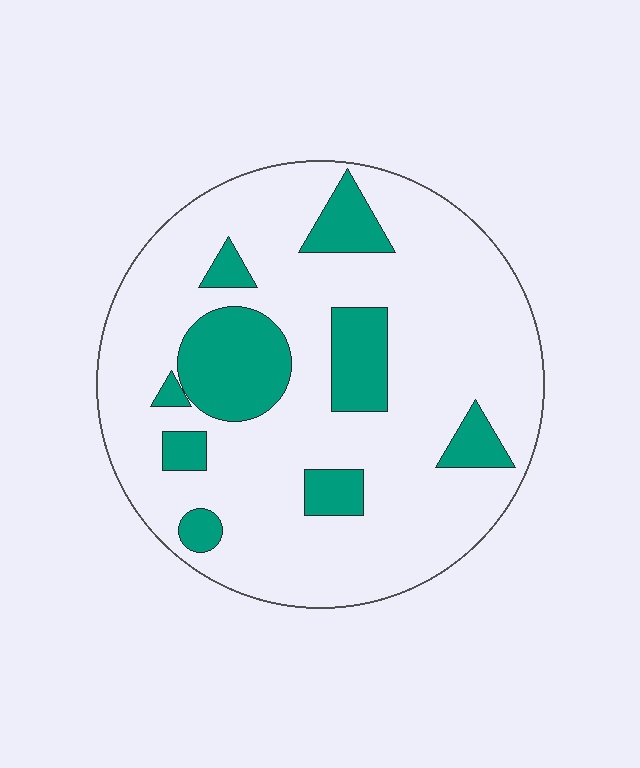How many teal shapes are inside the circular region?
9.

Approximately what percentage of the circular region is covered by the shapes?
Approximately 20%.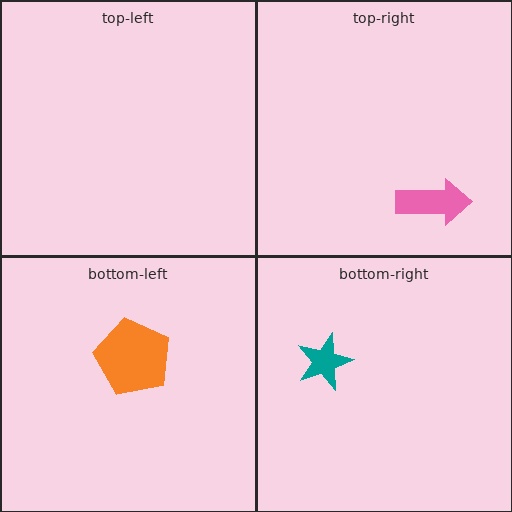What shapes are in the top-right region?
The pink arrow.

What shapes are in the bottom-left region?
The orange pentagon.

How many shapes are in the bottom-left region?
1.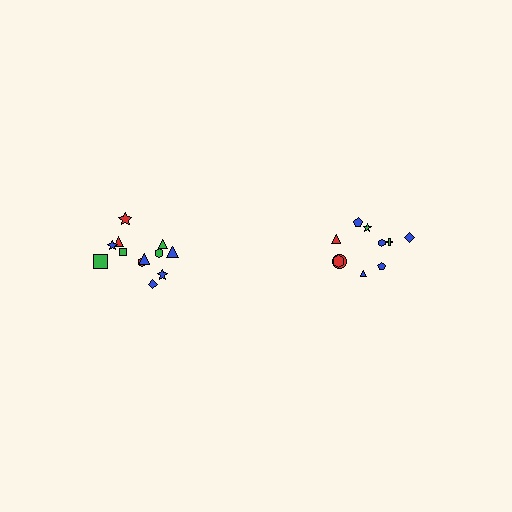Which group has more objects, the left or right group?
The left group.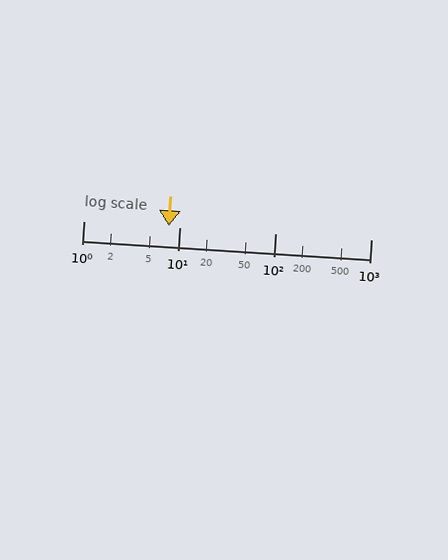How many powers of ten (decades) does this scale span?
The scale spans 3 decades, from 1 to 1000.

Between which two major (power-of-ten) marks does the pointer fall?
The pointer is between 1 and 10.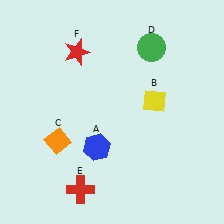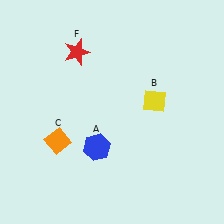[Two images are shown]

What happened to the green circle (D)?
The green circle (D) was removed in Image 2. It was in the top-right area of Image 1.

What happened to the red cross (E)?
The red cross (E) was removed in Image 2. It was in the bottom-left area of Image 1.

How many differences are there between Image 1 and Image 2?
There are 2 differences between the two images.